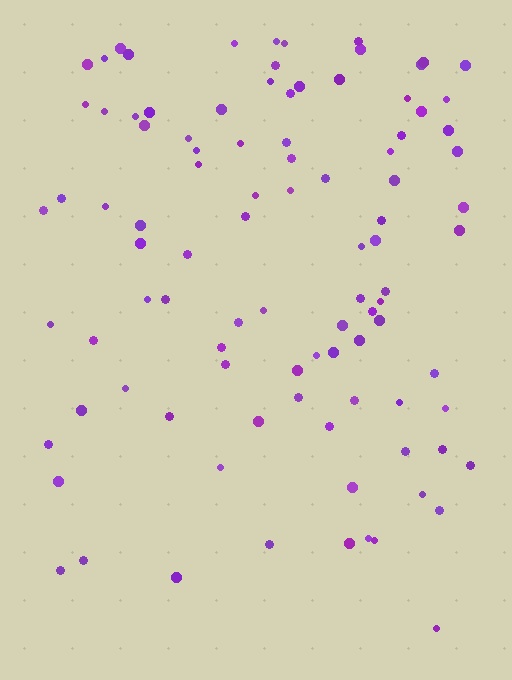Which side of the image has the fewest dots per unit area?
The bottom.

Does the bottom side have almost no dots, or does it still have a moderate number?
Still a moderate number, just noticeably fewer than the top.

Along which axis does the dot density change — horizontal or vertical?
Vertical.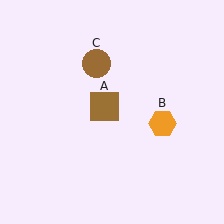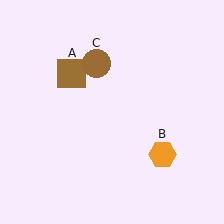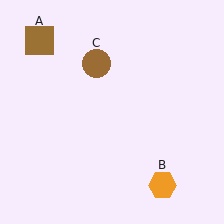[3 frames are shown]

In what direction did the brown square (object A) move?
The brown square (object A) moved up and to the left.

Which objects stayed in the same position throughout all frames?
Brown circle (object C) remained stationary.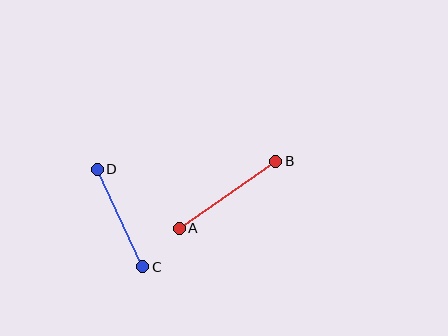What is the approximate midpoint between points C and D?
The midpoint is at approximately (120, 218) pixels.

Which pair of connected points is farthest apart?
Points A and B are farthest apart.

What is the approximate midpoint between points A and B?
The midpoint is at approximately (228, 195) pixels.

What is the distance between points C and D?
The distance is approximately 107 pixels.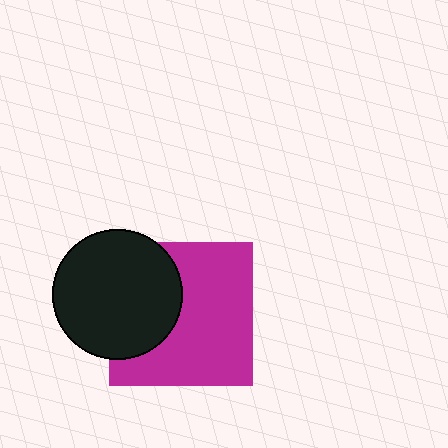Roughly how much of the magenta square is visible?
About half of it is visible (roughly 65%).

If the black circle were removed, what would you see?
You would see the complete magenta square.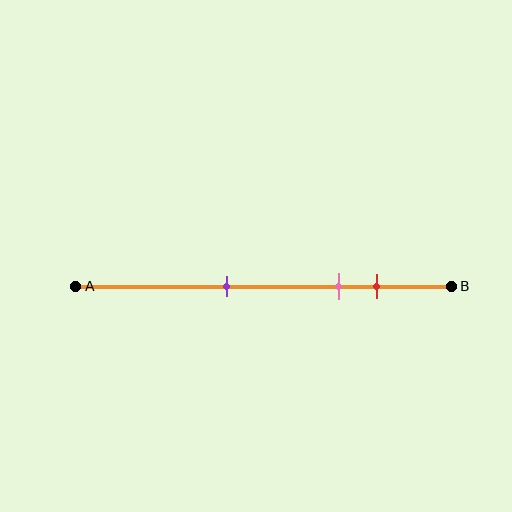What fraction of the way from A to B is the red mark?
The red mark is approximately 80% (0.8) of the way from A to B.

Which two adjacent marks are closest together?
The pink and red marks are the closest adjacent pair.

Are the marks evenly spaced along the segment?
No, the marks are not evenly spaced.